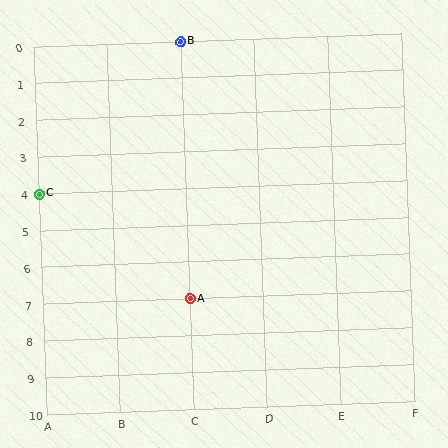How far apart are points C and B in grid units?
Points C and B are 2 columns and 4 rows apart (about 4.5 grid units diagonally).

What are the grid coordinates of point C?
Point C is at grid coordinates (A, 4).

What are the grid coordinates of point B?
Point B is at grid coordinates (C, 0).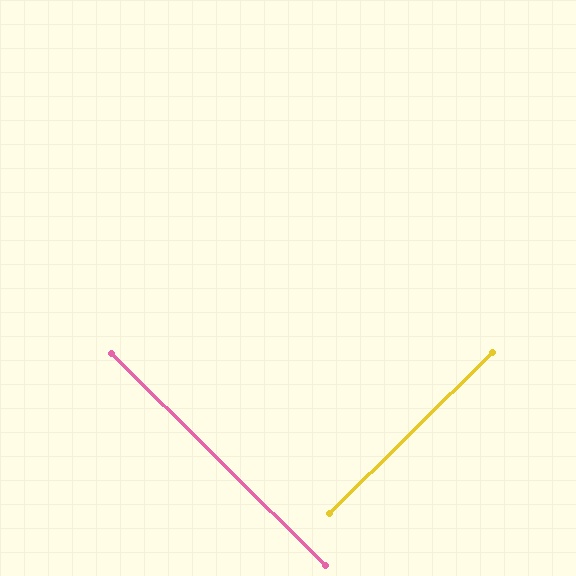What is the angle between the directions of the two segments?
Approximately 89 degrees.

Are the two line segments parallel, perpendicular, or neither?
Perpendicular — they meet at approximately 89°.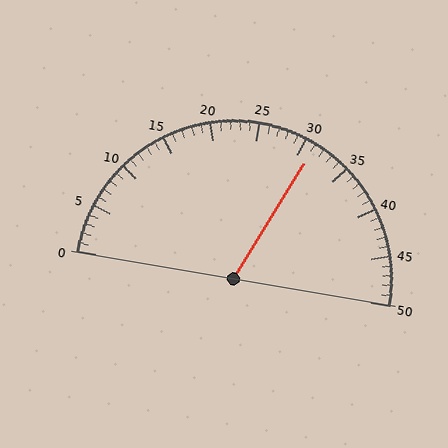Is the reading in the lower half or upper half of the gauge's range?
The reading is in the upper half of the range (0 to 50).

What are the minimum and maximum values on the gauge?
The gauge ranges from 0 to 50.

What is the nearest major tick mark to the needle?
The nearest major tick mark is 30.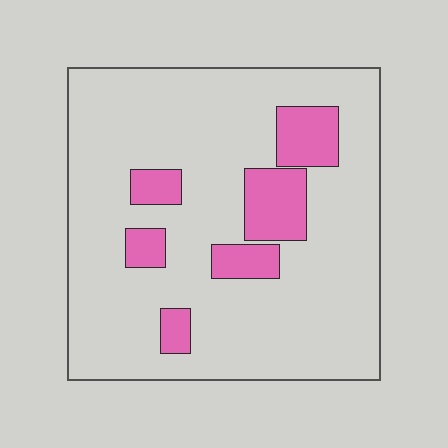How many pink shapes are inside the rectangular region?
6.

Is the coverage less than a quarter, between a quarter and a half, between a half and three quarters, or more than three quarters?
Less than a quarter.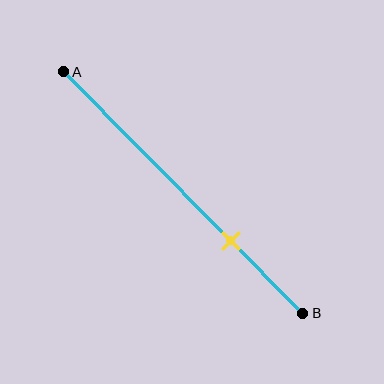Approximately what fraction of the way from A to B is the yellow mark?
The yellow mark is approximately 70% of the way from A to B.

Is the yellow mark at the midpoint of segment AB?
No, the mark is at about 70% from A, not at the 50% midpoint.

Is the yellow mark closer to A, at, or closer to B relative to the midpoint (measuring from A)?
The yellow mark is closer to point B than the midpoint of segment AB.